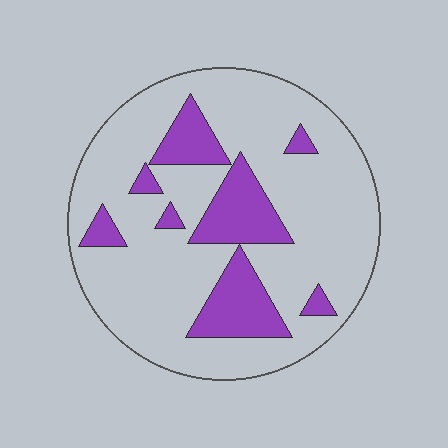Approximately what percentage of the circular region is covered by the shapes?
Approximately 20%.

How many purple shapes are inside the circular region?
8.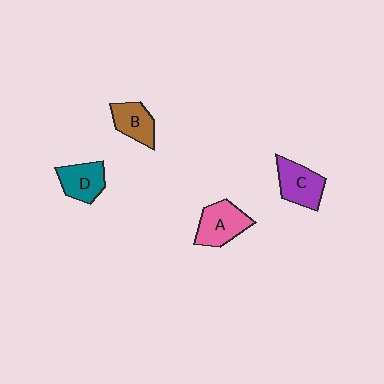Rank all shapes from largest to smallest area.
From largest to smallest: A (pink), C (purple), D (teal), B (brown).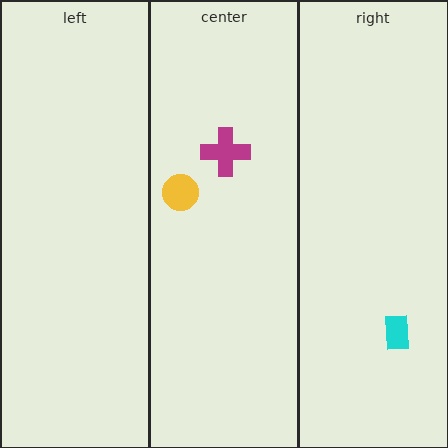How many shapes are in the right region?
1.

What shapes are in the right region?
The cyan rectangle.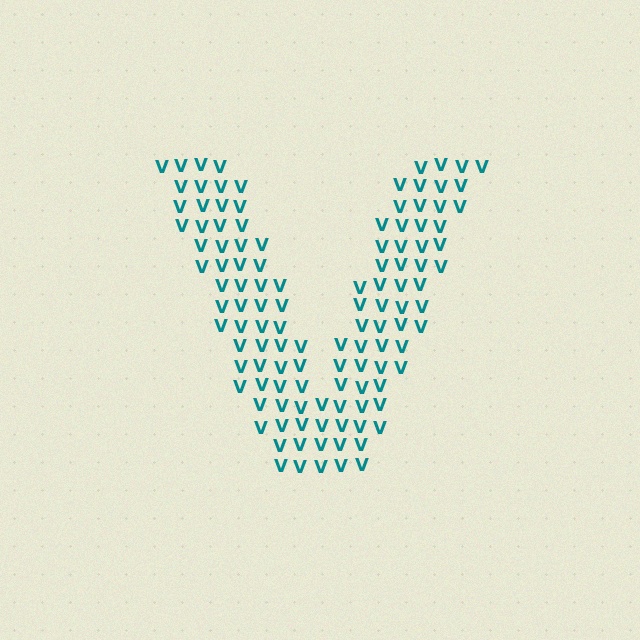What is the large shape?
The large shape is the letter V.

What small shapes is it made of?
It is made of small letter V's.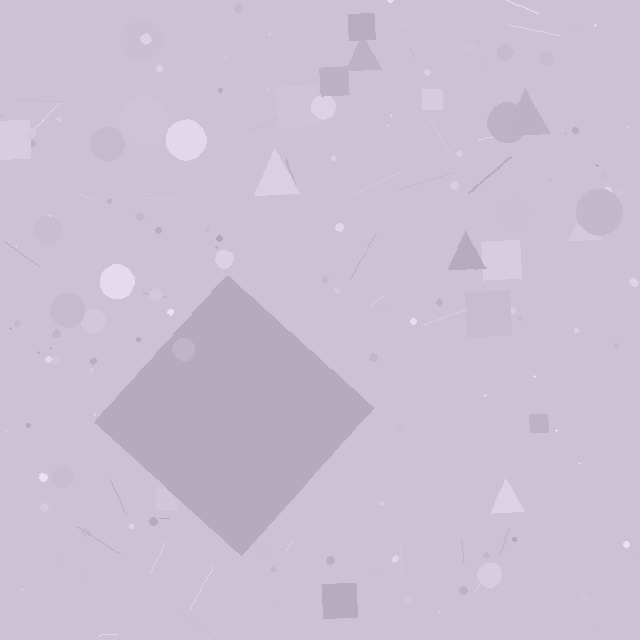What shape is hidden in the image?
A diamond is hidden in the image.